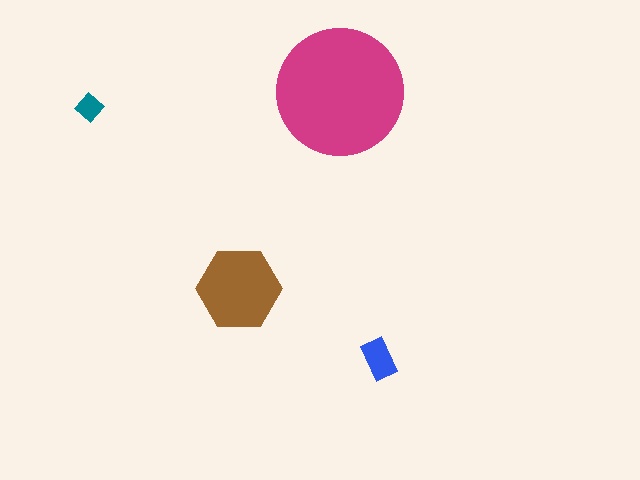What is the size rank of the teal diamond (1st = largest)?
4th.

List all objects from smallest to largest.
The teal diamond, the blue rectangle, the brown hexagon, the magenta circle.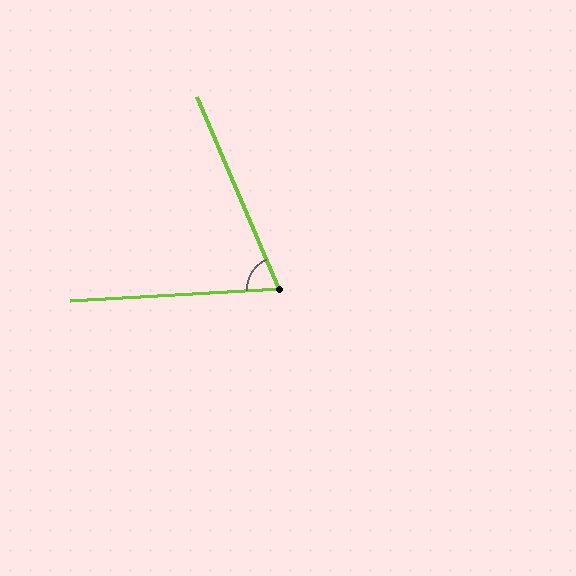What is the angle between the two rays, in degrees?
Approximately 70 degrees.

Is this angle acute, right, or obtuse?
It is acute.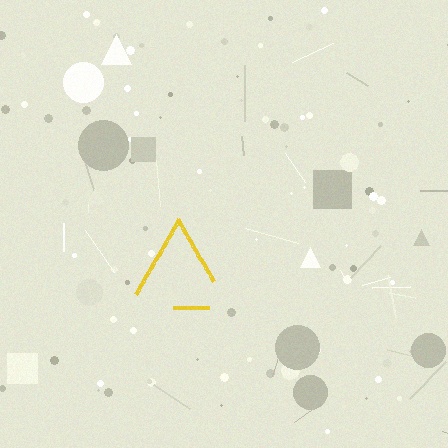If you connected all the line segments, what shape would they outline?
They would outline a triangle.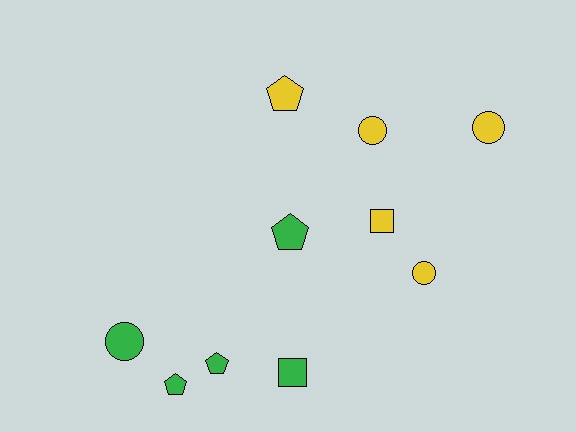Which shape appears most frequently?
Circle, with 4 objects.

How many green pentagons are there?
There are 3 green pentagons.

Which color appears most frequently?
Green, with 5 objects.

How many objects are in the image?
There are 10 objects.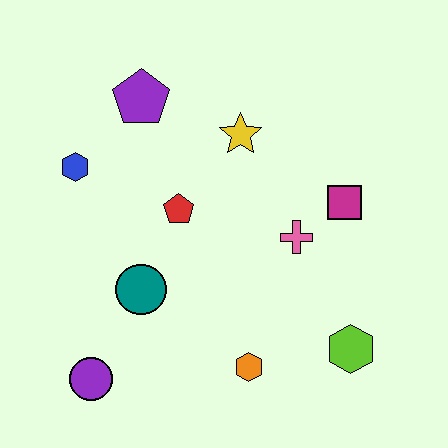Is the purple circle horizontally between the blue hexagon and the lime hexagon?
Yes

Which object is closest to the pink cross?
The magenta square is closest to the pink cross.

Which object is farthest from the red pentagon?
The lime hexagon is farthest from the red pentagon.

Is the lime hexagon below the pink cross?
Yes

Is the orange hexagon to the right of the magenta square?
No